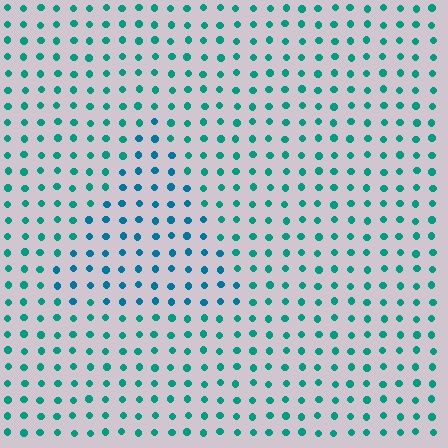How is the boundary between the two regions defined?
The boundary is defined purely by a slight shift in hue (about 25 degrees). Spacing, size, and orientation are identical on both sides.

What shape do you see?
I see a triangle.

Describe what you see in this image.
The image is filled with small teal elements in a uniform arrangement. A triangle-shaped region is visible where the elements are tinted to a slightly different hue, forming a subtle color boundary.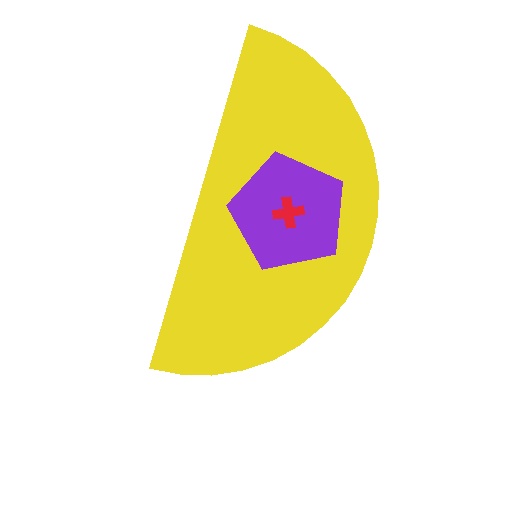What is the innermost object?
The red cross.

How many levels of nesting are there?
3.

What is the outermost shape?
The yellow semicircle.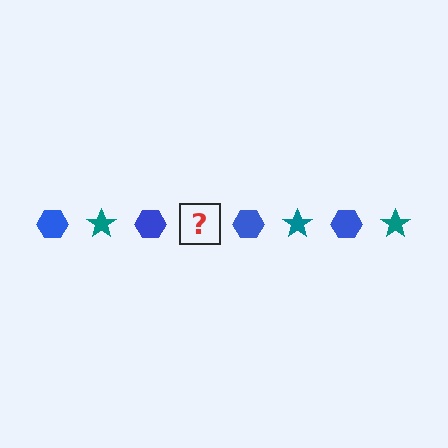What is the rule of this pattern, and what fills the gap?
The rule is that the pattern alternates between blue hexagon and teal star. The gap should be filled with a teal star.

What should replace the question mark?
The question mark should be replaced with a teal star.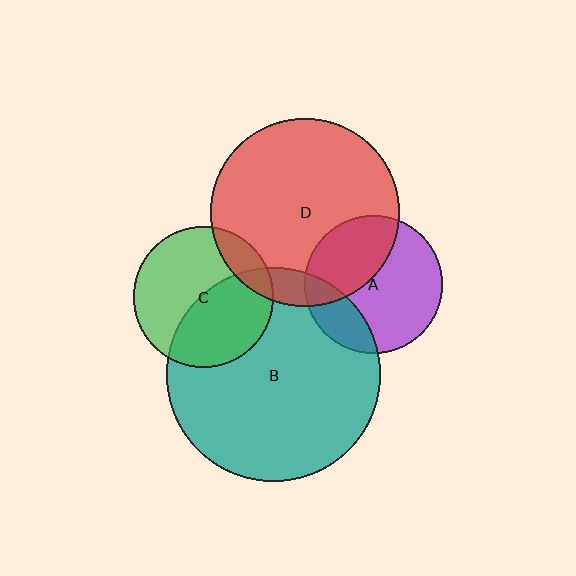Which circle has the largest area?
Circle B (teal).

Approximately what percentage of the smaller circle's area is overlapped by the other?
Approximately 20%.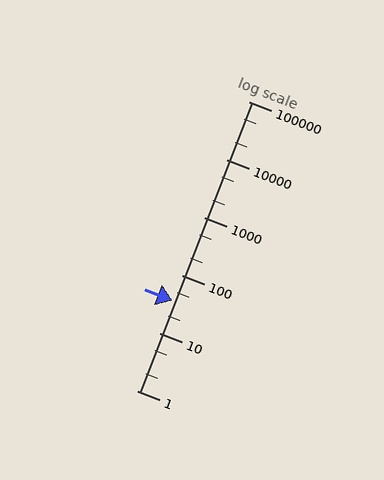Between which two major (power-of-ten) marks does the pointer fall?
The pointer is between 10 and 100.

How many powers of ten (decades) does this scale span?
The scale spans 5 decades, from 1 to 100000.